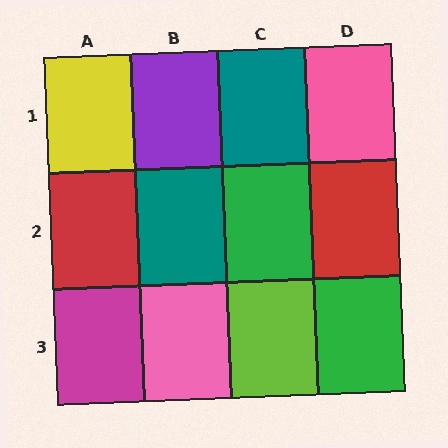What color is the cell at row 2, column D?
Red.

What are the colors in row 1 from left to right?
Yellow, purple, teal, pink.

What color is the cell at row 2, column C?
Green.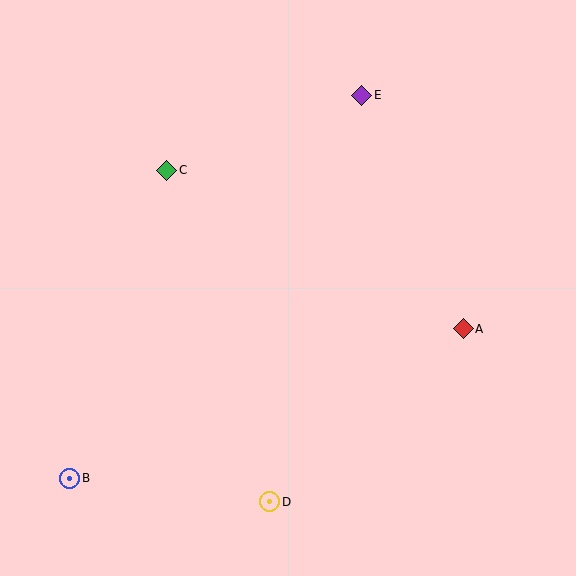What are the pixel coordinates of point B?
Point B is at (70, 478).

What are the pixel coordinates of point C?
Point C is at (167, 170).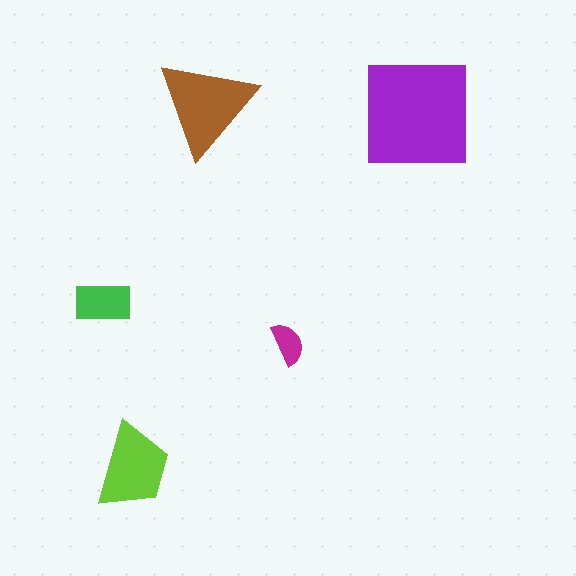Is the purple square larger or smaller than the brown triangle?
Larger.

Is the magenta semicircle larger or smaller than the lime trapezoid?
Smaller.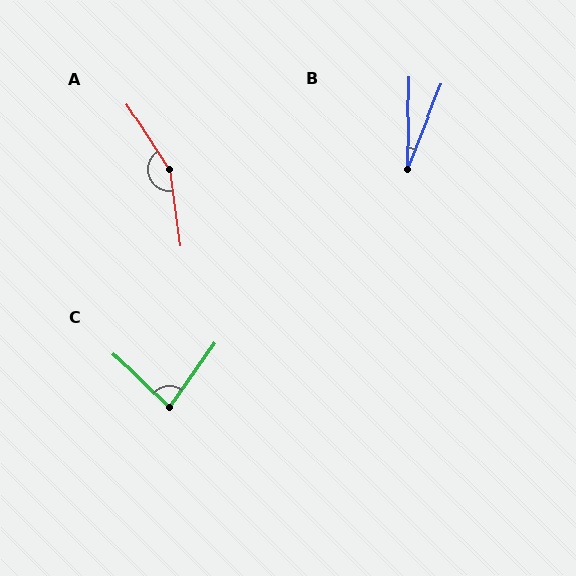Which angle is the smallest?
B, at approximately 21 degrees.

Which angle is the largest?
A, at approximately 155 degrees.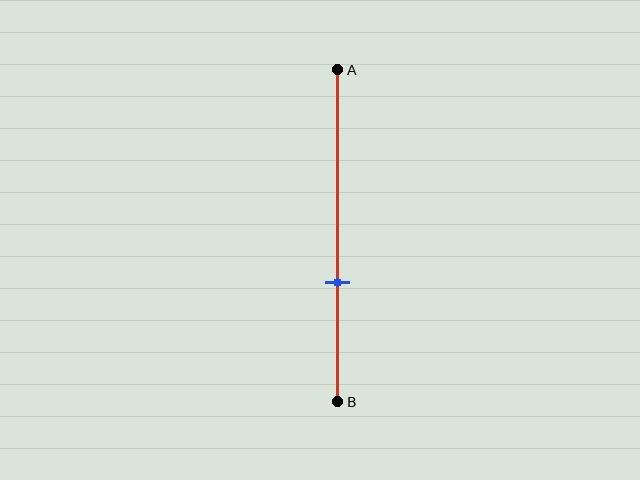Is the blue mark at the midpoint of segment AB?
No, the mark is at about 65% from A, not at the 50% midpoint.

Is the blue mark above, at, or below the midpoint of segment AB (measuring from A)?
The blue mark is below the midpoint of segment AB.